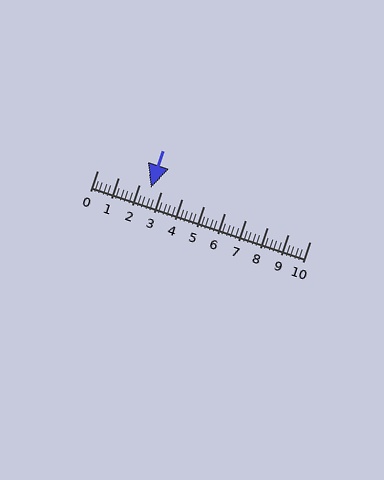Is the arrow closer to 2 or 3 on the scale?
The arrow is closer to 3.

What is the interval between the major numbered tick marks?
The major tick marks are spaced 1 units apart.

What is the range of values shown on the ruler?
The ruler shows values from 0 to 10.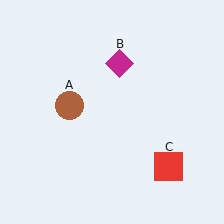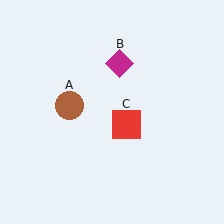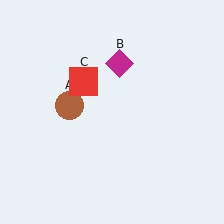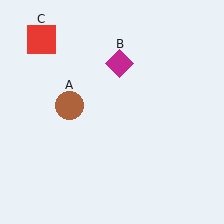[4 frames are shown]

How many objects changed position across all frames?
1 object changed position: red square (object C).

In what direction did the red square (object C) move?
The red square (object C) moved up and to the left.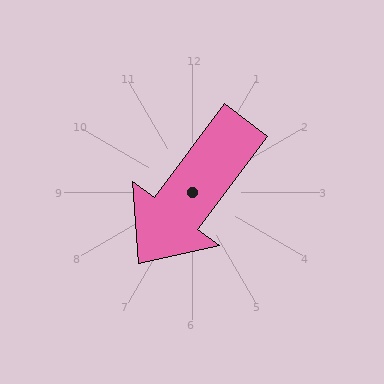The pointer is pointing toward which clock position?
Roughly 7 o'clock.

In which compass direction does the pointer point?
Southwest.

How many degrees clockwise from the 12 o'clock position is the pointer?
Approximately 217 degrees.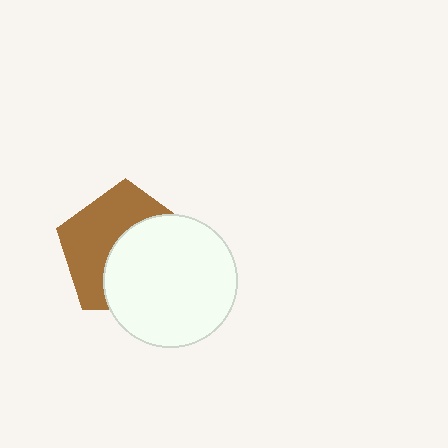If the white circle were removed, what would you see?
You would see the complete brown pentagon.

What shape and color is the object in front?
The object in front is a white circle.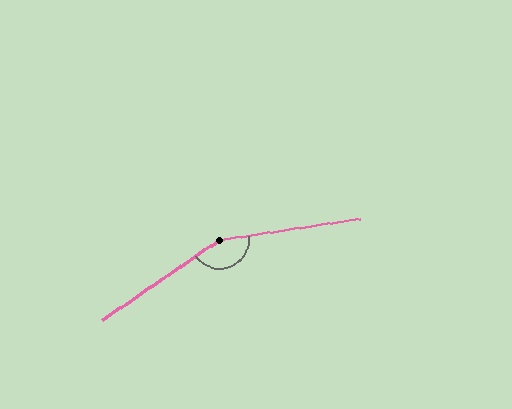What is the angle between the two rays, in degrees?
Approximately 154 degrees.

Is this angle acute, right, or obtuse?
It is obtuse.